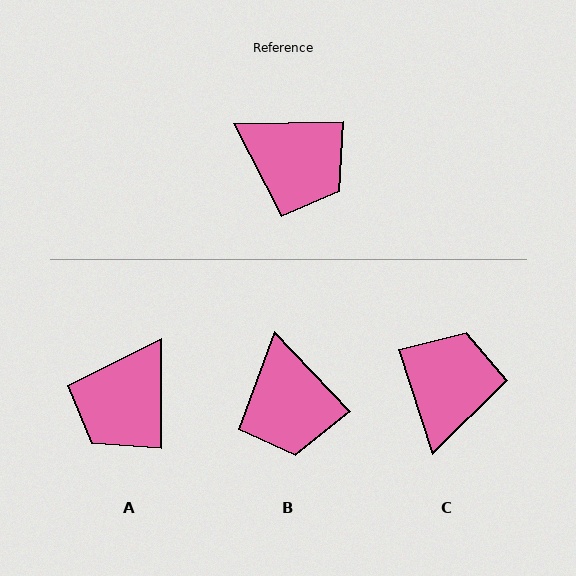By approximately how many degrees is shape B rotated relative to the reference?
Approximately 47 degrees clockwise.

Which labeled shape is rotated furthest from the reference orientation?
C, about 107 degrees away.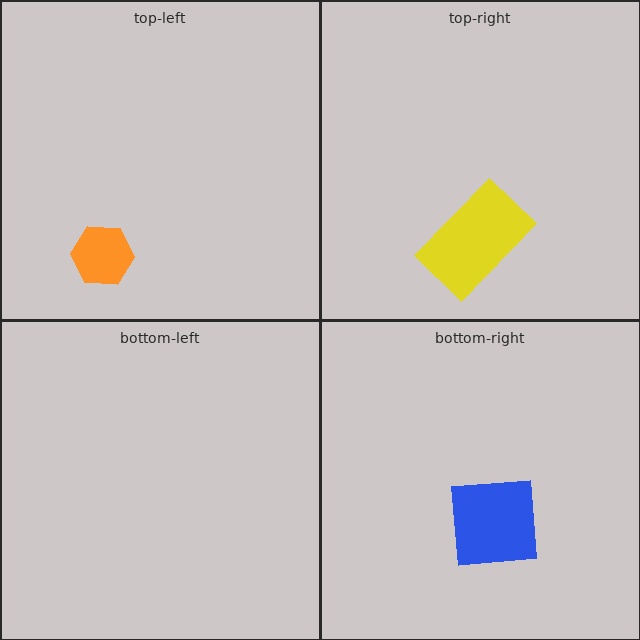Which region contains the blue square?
The bottom-right region.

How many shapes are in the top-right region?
1.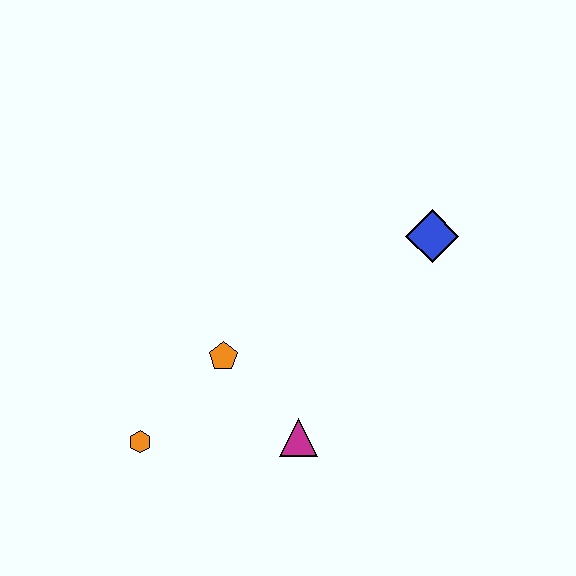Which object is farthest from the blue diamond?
The orange hexagon is farthest from the blue diamond.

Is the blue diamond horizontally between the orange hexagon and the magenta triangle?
No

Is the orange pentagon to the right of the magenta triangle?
No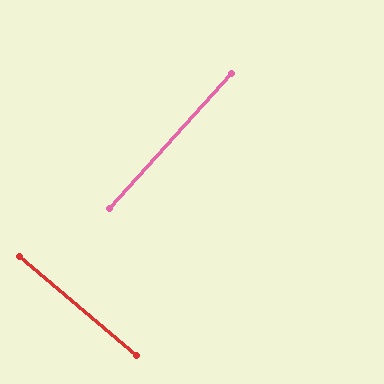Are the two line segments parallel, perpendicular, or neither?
Perpendicular — they meet at approximately 88°.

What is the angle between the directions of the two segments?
Approximately 88 degrees.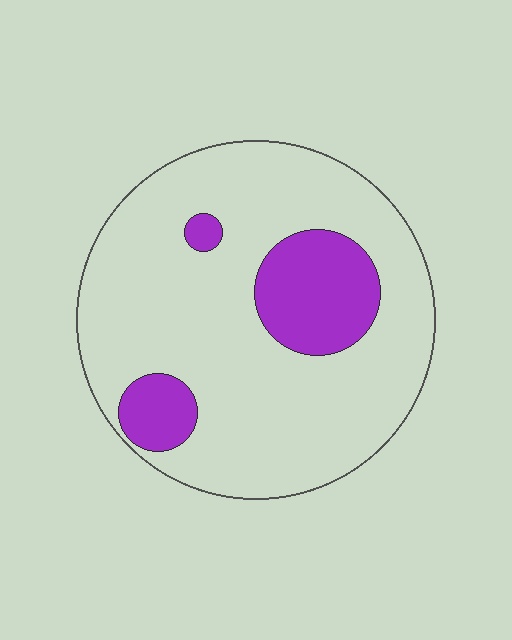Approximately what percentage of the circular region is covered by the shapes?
Approximately 20%.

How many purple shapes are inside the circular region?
3.